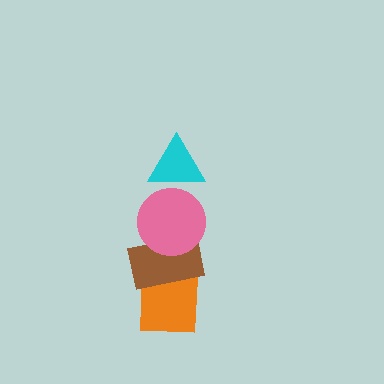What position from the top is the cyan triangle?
The cyan triangle is 1st from the top.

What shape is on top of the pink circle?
The cyan triangle is on top of the pink circle.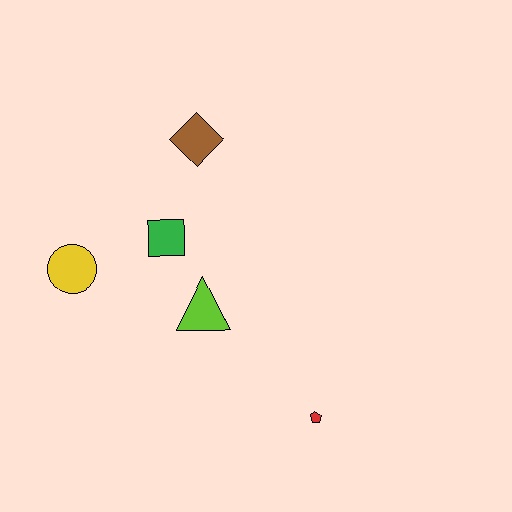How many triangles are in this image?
There is 1 triangle.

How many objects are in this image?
There are 5 objects.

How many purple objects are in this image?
There are no purple objects.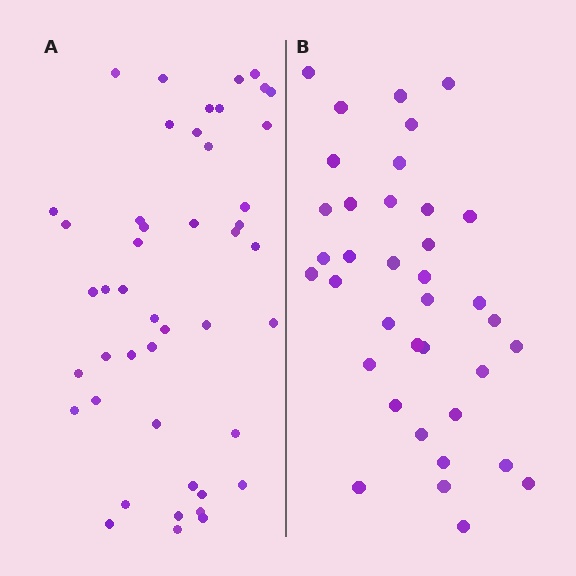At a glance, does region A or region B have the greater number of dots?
Region A (the left region) has more dots.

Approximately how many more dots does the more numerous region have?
Region A has roughly 8 or so more dots than region B.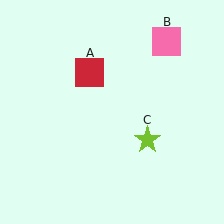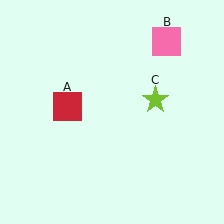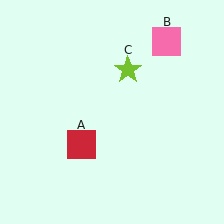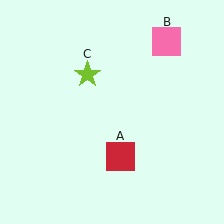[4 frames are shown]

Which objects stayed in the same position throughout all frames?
Pink square (object B) remained stationary.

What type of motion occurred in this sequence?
The red square (object A), lime star (object C) rotated counterclockwise around the center of the scene.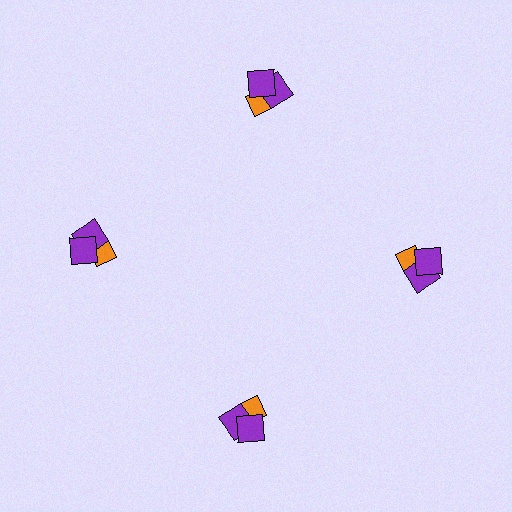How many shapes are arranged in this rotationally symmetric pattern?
There are 12 shapes, arranged in 4 groups of 3.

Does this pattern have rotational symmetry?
Yes, this pattern has 4-fold rotational symmetry. It looks the same after rotating 90 degrees around the center.